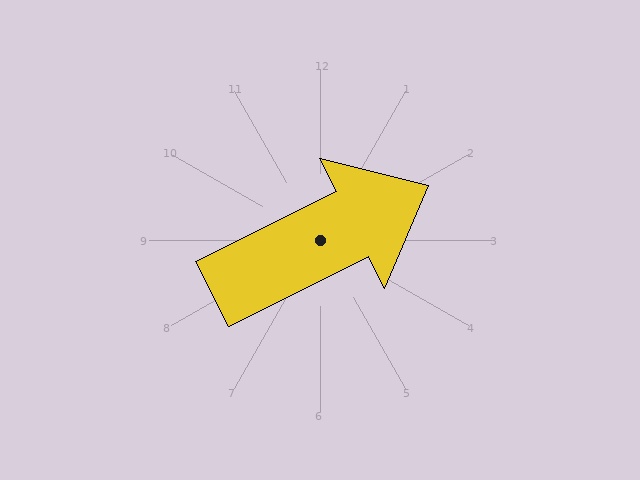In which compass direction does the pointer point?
Northeast.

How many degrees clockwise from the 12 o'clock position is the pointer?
Approximately 63 degrees.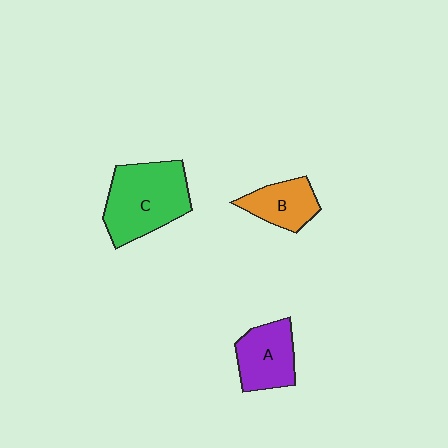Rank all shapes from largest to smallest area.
From largest to smallest: C (green), A (purple), B (orange).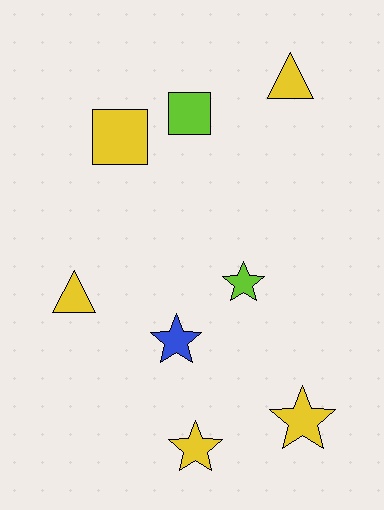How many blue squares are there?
There are no blue squares.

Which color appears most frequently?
Yellow, with 5 objects.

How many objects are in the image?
There are 8 objects.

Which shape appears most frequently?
Star, with 4 objects.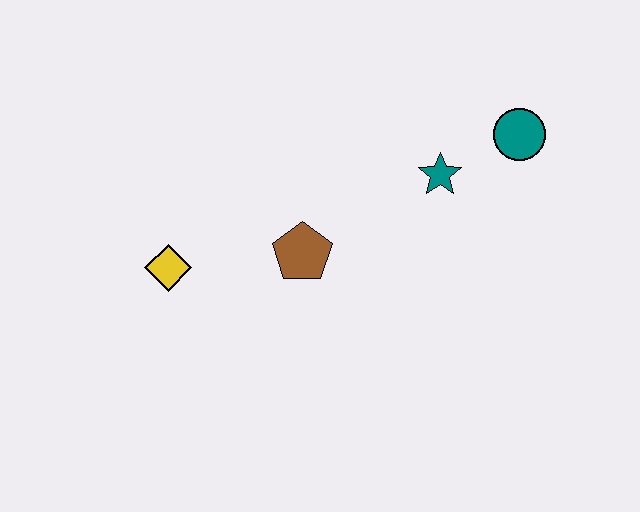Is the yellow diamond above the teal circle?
No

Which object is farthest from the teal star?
The yellow diamond is farthest from the teal star.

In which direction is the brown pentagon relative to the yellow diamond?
The brown pentagon is to the right of the yellow diamond.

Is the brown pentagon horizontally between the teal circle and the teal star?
No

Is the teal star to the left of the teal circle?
Yes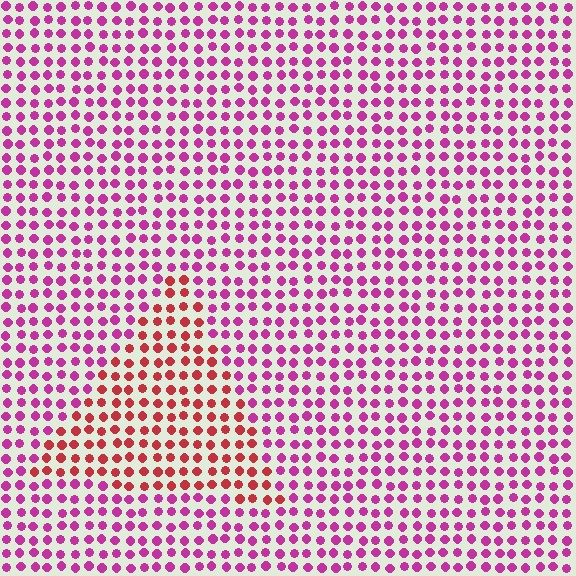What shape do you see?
I see a triangle.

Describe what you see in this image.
The image is filled with small magenta elements in a uniform arrangement. A triangle-shaped region is visible where the elements are tinted to a slightly different hue, forming a subtle color boundary.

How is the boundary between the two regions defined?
The boundary is defined purely by a slight shift in hue (about 41 degrees). Spacing, size, and orientation are identical on both sides.